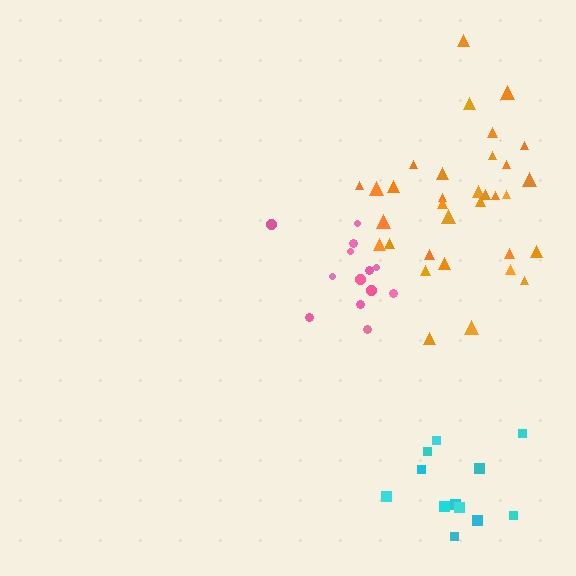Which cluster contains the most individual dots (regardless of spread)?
Orange (33).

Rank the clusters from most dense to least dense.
pink, orange, cyan.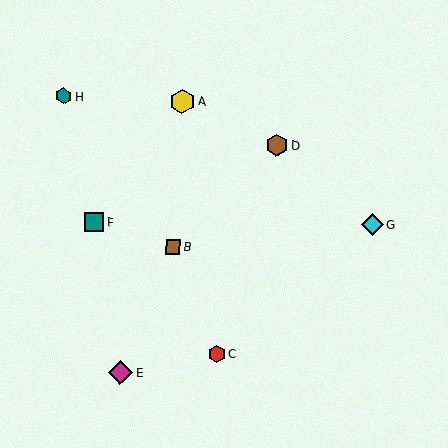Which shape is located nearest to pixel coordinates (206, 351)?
The red hexagon (labeled C) at (217, 354) is nearest to that location.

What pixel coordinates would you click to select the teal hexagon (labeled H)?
Click at (64, 96) to select the teal hexagon H.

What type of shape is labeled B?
Shape B is a brown square.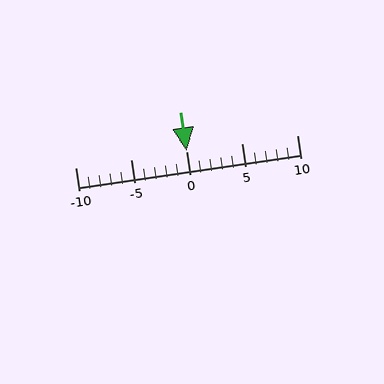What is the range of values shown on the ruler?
The ruler shows values from -10 to 10.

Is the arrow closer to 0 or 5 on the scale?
The arrow is closer to 0.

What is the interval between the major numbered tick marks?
The major tick marks are spaced 5 units apart.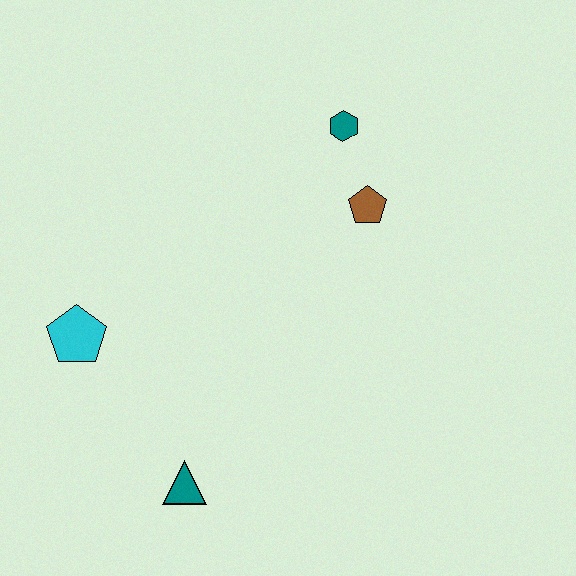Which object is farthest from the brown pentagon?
The teal triangle is farthest from the brown pentagon.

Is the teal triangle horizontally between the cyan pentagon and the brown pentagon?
Yes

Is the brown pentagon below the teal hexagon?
Yes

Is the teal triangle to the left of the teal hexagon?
Yes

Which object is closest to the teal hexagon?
The brown pentagon is closest to the teal hexagon.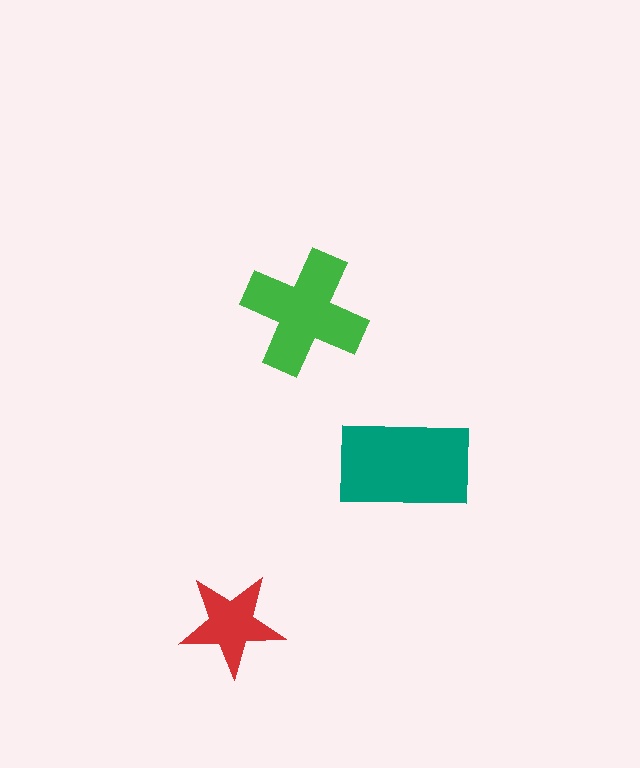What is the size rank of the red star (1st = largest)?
3rd.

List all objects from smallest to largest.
The red star, the green cross, the teal rectangle.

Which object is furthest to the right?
The teal rectangle is rightmost.